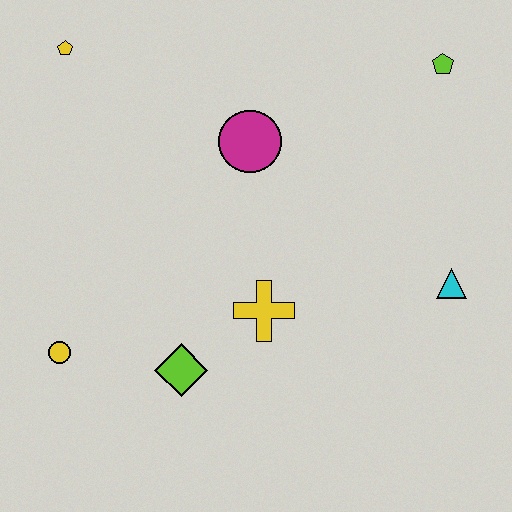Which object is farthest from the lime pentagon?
The yellow circle is farthest from the lime pentagon.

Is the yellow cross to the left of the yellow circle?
No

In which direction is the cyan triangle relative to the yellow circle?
The cyan triangle is to the right of the yellow circle.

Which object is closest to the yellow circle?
The lime diamond is closest to the yellow circle.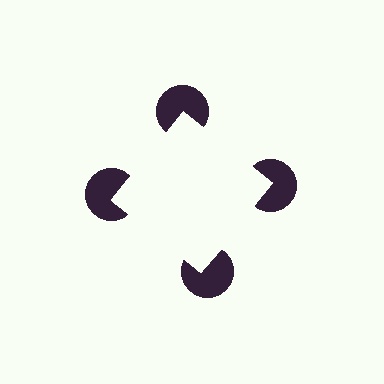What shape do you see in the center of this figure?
An illusory square — its edges are inferred from the aligned wedge cuts in the pac-man discs, not physically drawn.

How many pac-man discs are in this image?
There are 4 — one at each vertex of the illusory square.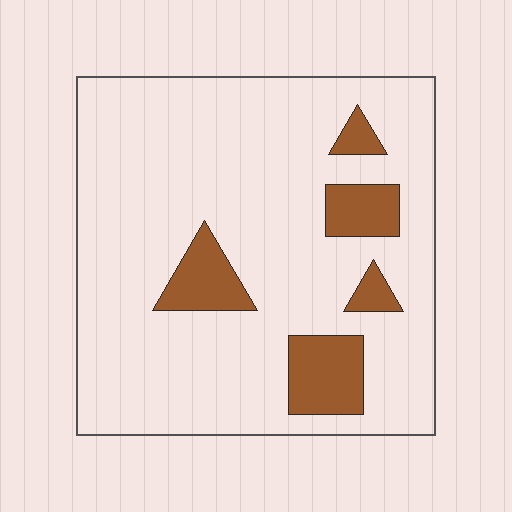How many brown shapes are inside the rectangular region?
5.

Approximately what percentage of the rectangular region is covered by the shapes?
Approximately 15%.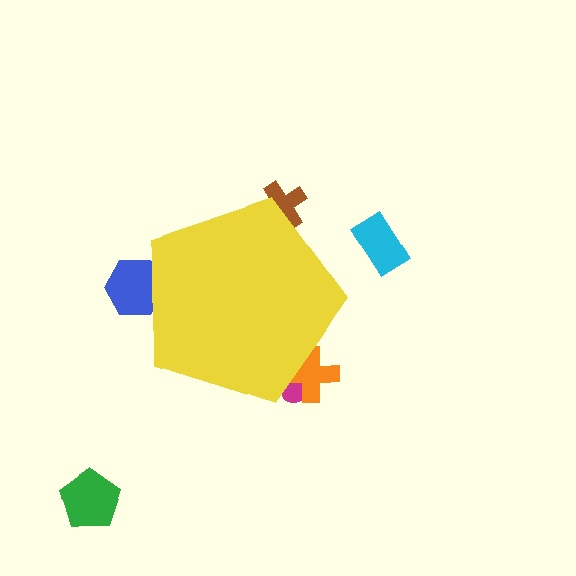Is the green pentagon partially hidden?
No, the green pentagon is fully visible.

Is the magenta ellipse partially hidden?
Yes, the magenta ellipse is partially hidden behind the yellow pentagon.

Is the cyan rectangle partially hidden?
No, the cyan rectangle is fully visible.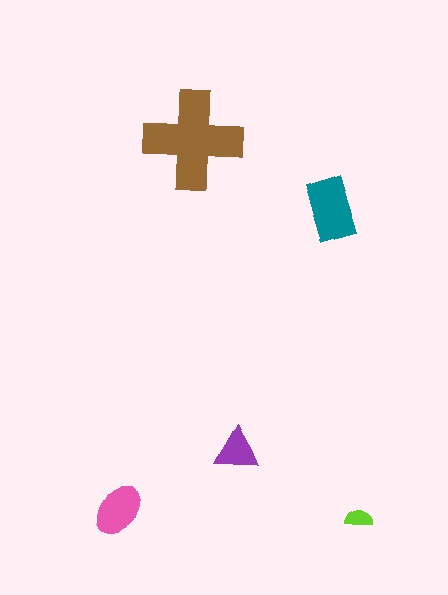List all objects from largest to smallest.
The brown cross, the teal rectangle, the pink ellipse, the purple triangle, the lime semicircle.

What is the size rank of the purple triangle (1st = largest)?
4th.